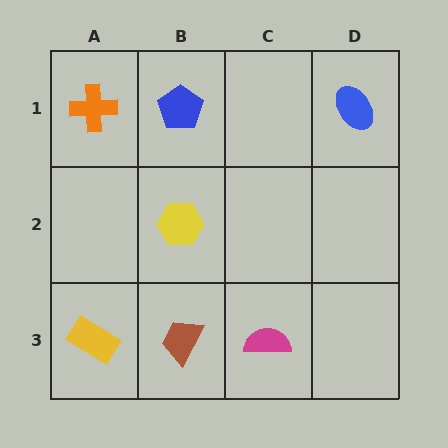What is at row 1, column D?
A blue ellipse.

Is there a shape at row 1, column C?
No, that cell is empty.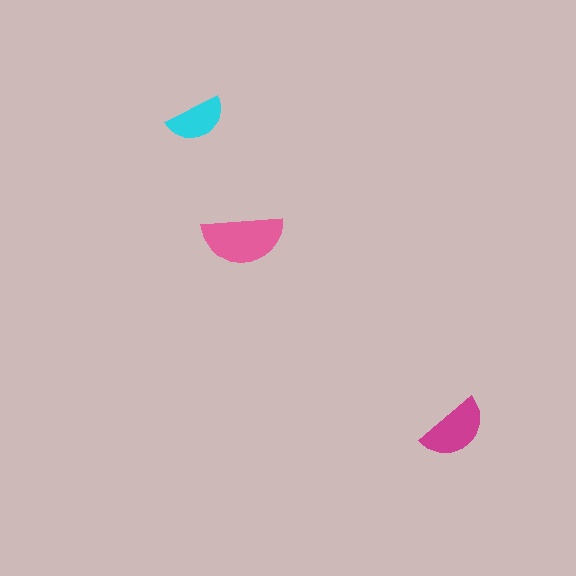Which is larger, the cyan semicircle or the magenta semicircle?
The magenta one.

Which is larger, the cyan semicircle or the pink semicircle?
The pink one.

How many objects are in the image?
There are 3 objects in the image.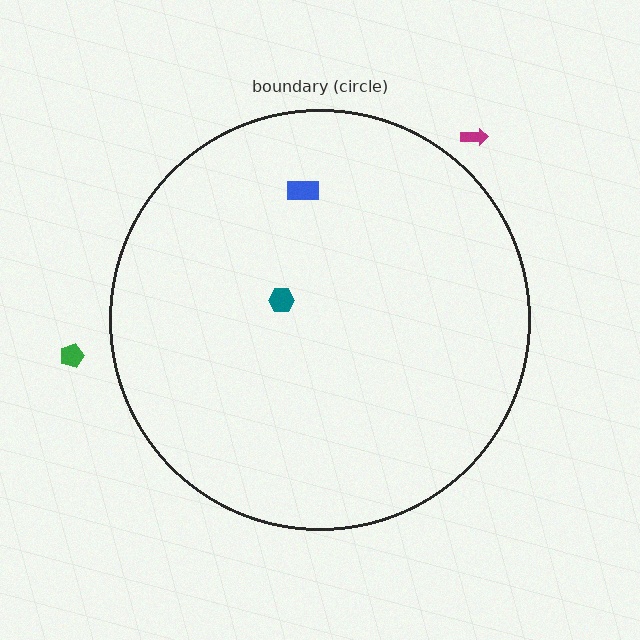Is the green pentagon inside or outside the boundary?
Outside.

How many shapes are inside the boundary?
2 inside, 2 outside.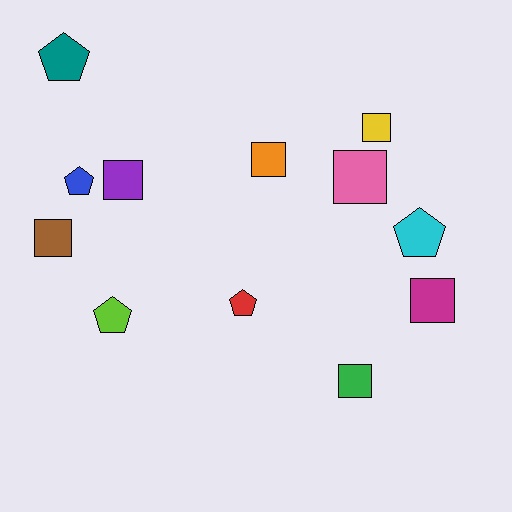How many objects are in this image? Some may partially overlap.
There are 12 objects.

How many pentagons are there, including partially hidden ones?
There are 5 pentagons.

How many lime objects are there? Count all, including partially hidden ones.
There is 1 lime object.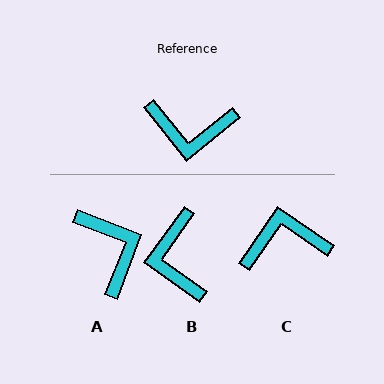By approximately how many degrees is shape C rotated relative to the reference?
Approximately 163 degrees clockwise.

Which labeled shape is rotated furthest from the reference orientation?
C, about 163 degrees away.